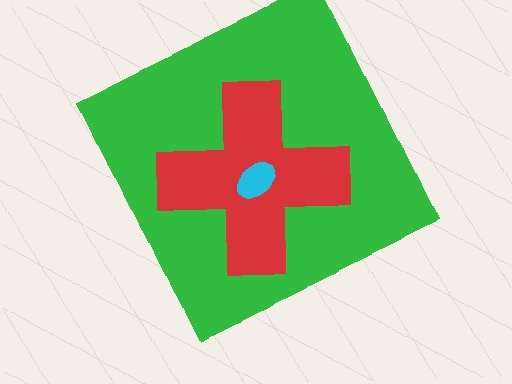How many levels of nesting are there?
3.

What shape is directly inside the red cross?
The cyan ellipse.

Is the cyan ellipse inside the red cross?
Yes.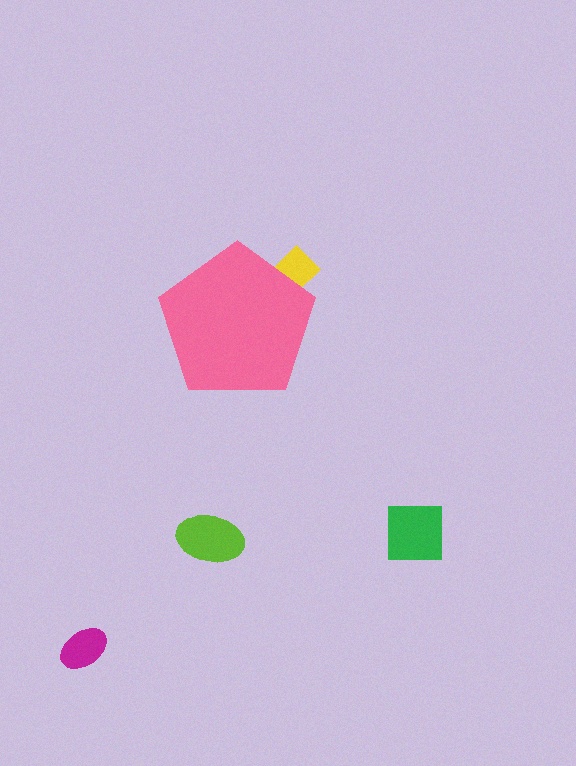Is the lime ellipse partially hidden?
No, the lime ellipse is fully visible.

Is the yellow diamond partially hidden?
Yes, the yellow diamond is partially hidden behind the pink pentagon.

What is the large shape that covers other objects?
A pink pentagon.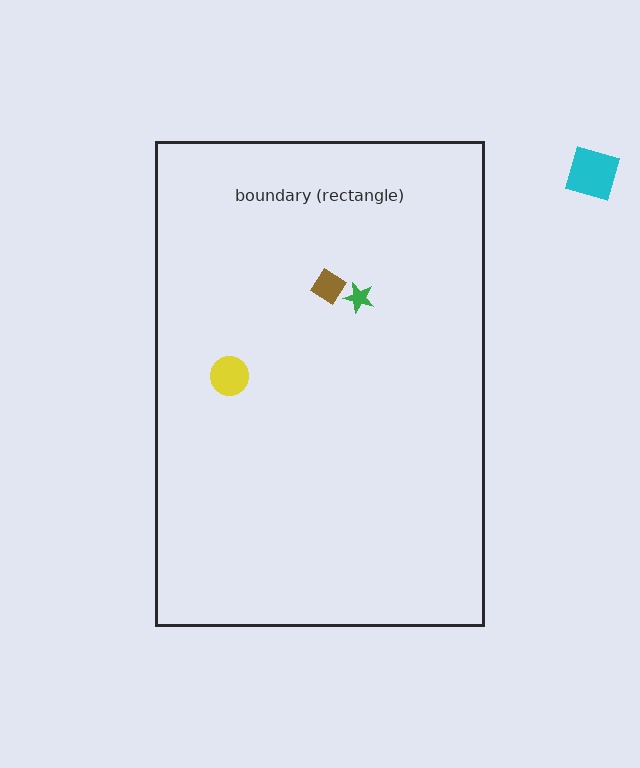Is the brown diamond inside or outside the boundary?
Inside.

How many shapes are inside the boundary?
3 inside, 1 outside.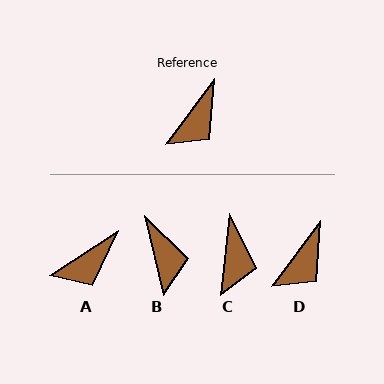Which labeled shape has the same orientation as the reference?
D.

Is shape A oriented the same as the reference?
No, it is off by about 20 degrees.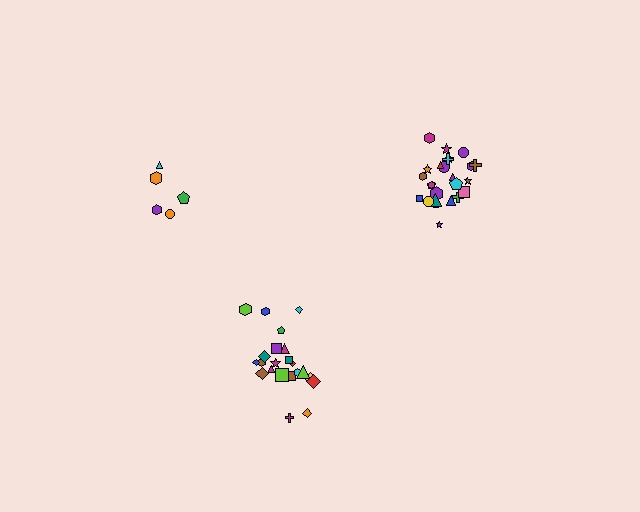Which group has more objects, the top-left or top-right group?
The top-right group.